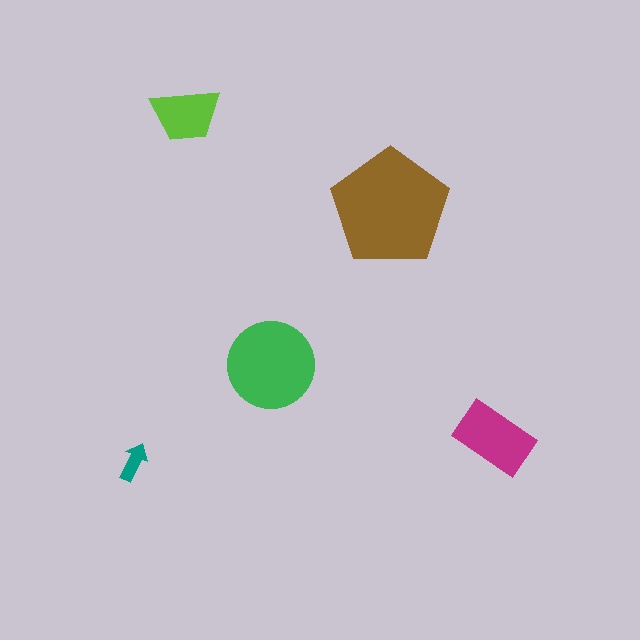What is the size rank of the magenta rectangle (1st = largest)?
3rd.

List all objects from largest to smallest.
The brown pentagon, the green circle, the magenta rectangle, the lime trapezoid, the teal arrow.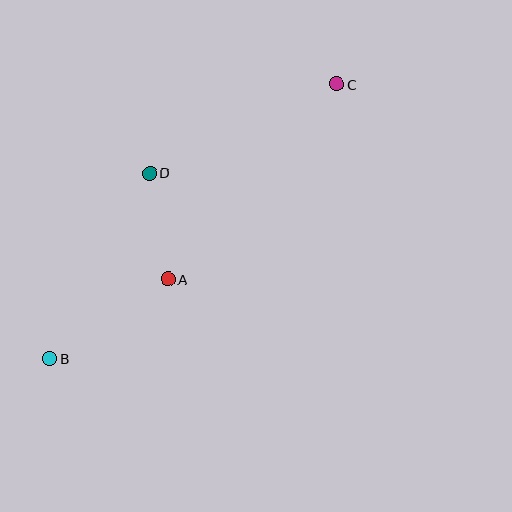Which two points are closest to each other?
Points A and D are closest to each other.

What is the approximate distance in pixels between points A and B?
The distance between A and B is approximately 142 pixels.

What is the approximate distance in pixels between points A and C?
The distance between A and C is approximately 258 pixels.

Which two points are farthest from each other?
Points B and C are farthest from each other.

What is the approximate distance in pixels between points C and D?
The distance between C and D is approximately 208 pixels.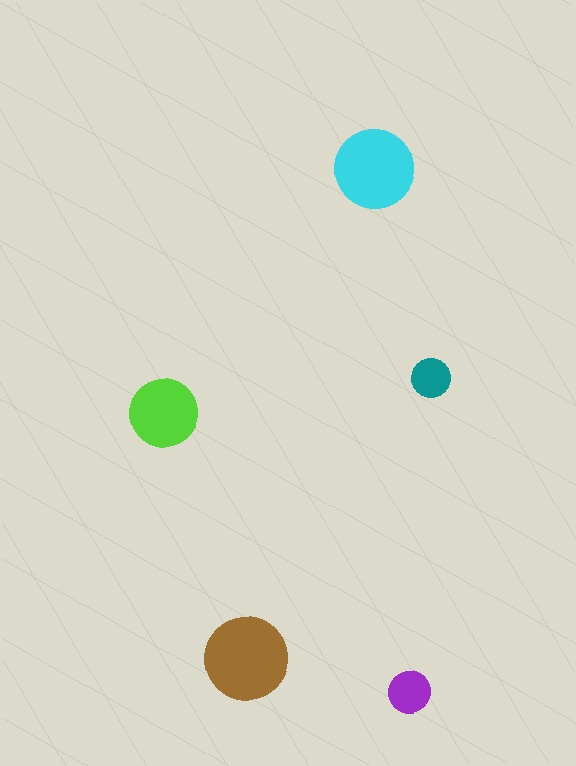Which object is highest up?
The cyan circle is topmost.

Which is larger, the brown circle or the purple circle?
The brown one.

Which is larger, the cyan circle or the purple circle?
The cyan one.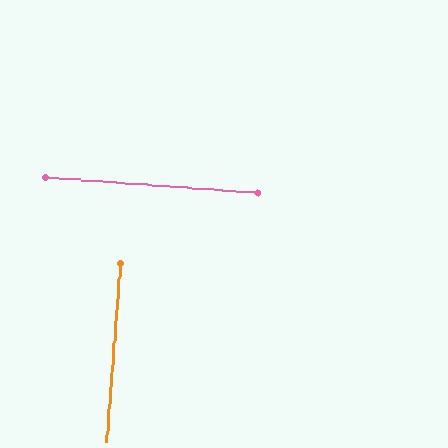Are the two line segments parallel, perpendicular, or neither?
Perpendicular — they meet at approximately 90°.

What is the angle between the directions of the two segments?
Approximately 90 degrees.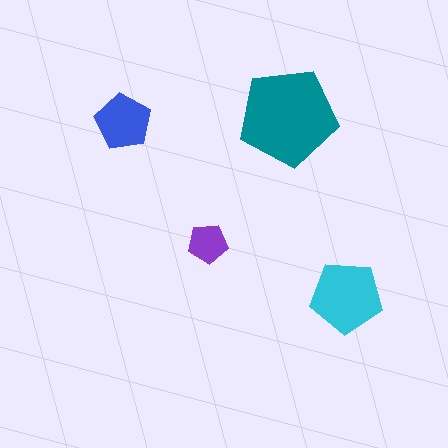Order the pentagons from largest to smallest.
the teal one, the cyan one, the blue one, the purple one.